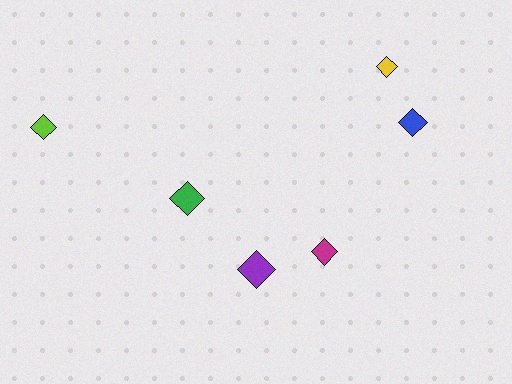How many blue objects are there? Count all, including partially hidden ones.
There is 1 blue object.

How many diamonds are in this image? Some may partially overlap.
There are 6 diamonds.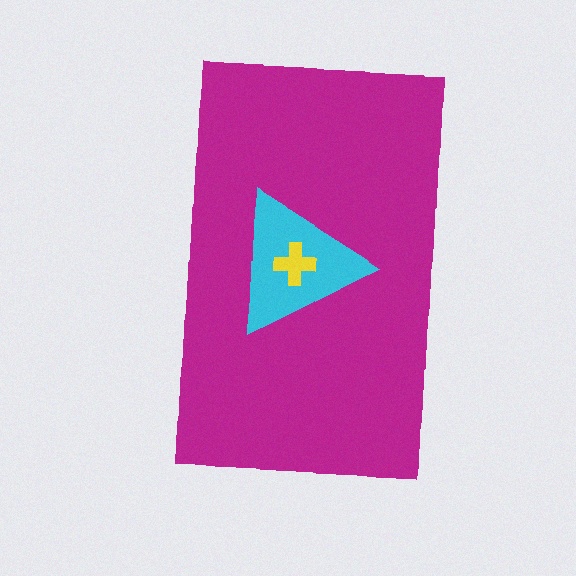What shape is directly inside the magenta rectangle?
The cyan triangle.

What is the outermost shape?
The magenta rectangle.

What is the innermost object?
The yellow cross.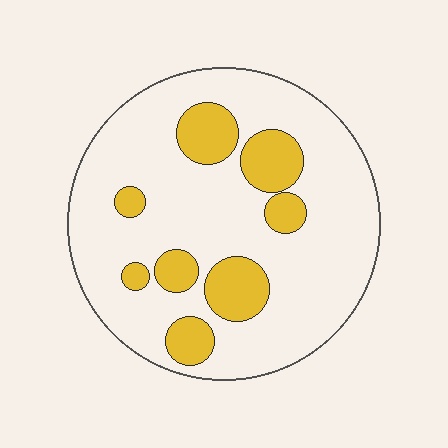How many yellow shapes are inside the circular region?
8.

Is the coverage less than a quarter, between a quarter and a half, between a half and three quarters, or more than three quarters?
Less than a quarter.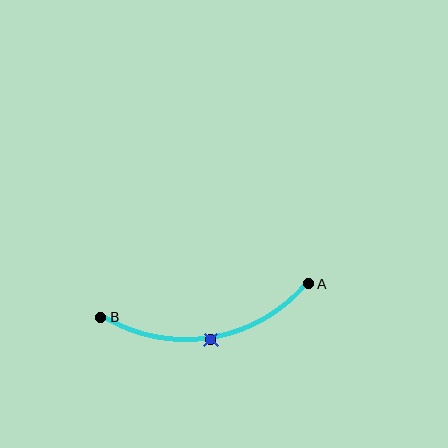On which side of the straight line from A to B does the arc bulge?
The arc bulges below the straight line connecting A and B.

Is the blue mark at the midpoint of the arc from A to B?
Yes. The blue mark lies on the arc at equal arc-length from both A and B — it is the arc midpoint.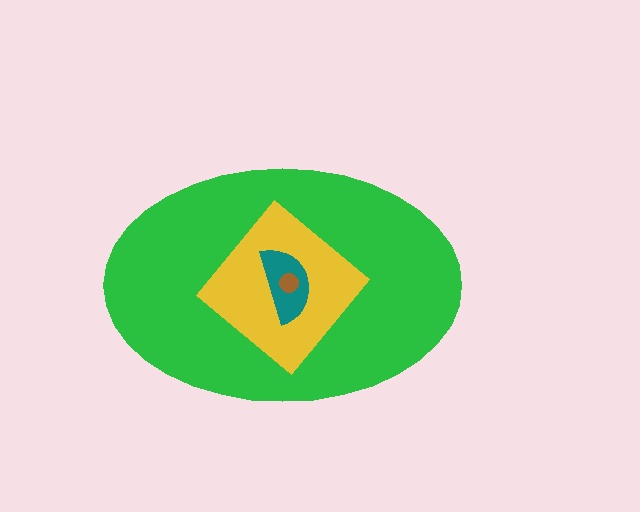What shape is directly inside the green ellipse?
The yellow diamond.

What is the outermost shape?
The green ellipse.